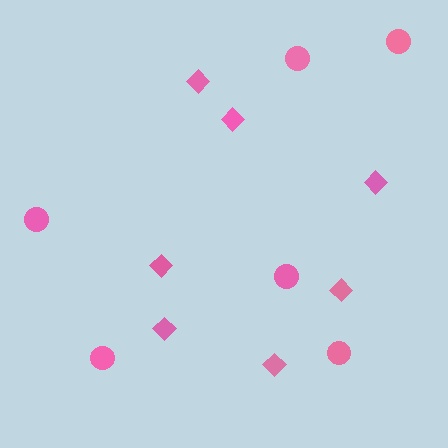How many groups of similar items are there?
There are 2 groups: one group of diamonds (7) and one group of circles (6).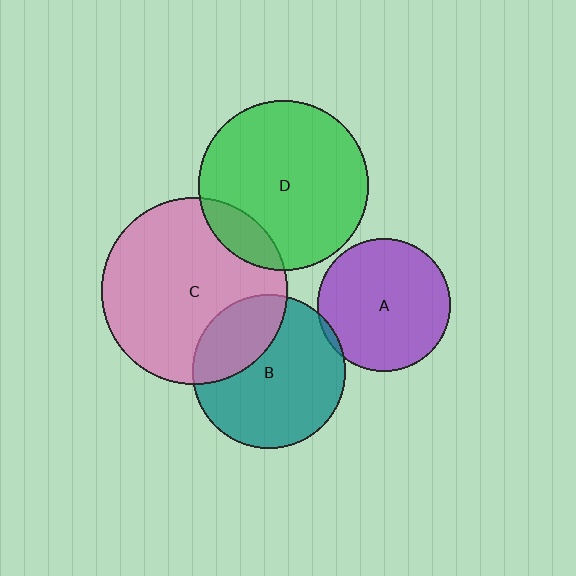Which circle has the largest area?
Circle C (pink).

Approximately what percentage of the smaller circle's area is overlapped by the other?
Approximately 30%.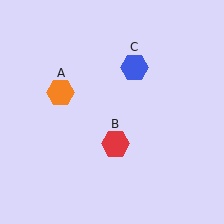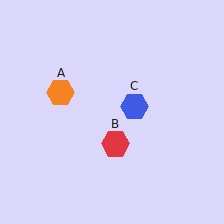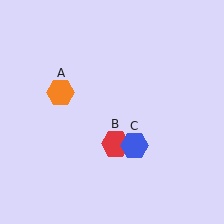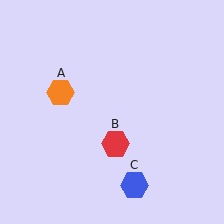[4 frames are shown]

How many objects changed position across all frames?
1 object changed position: blue hexagon (object C).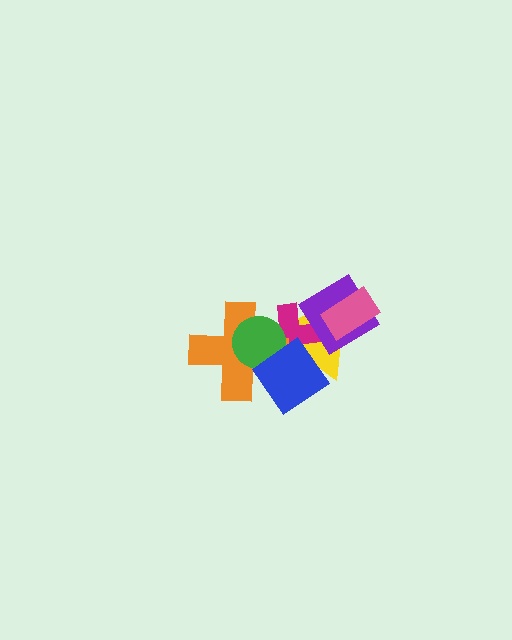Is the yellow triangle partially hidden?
Yes, it is partially covered by another shape.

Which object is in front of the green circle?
The blue diamond is in front of the green circle.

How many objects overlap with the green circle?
4 objects overlap with the green circle.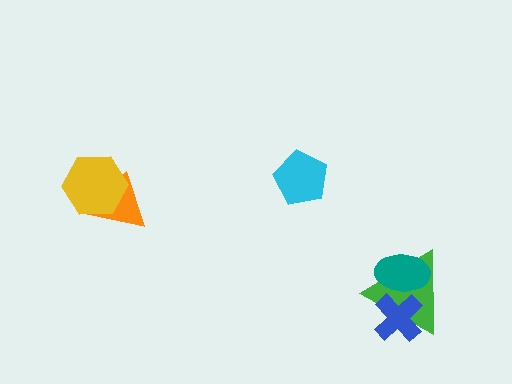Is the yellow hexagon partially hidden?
No, no other shape covers it.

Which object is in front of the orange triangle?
The yellow hexagon is in front of the orange triangle.